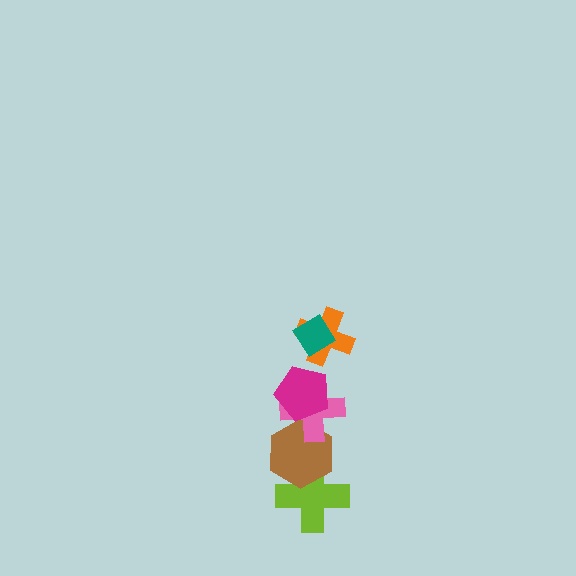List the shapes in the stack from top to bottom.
From top to bottom: the teal diamond, the orange cross, the magenta pentagon, the pink cross, the brown hexagon, the lime cross.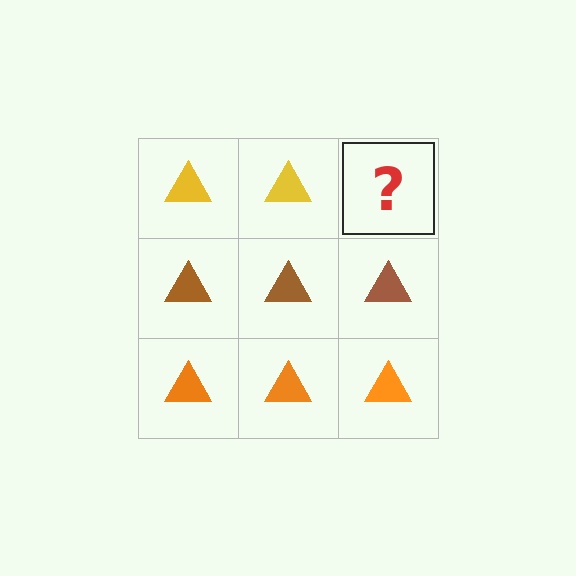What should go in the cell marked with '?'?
The missing cell should contain a yellow triangle.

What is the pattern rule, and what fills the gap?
The rule is that each row has a consistent color. The gap should be filled with a yellow triangle.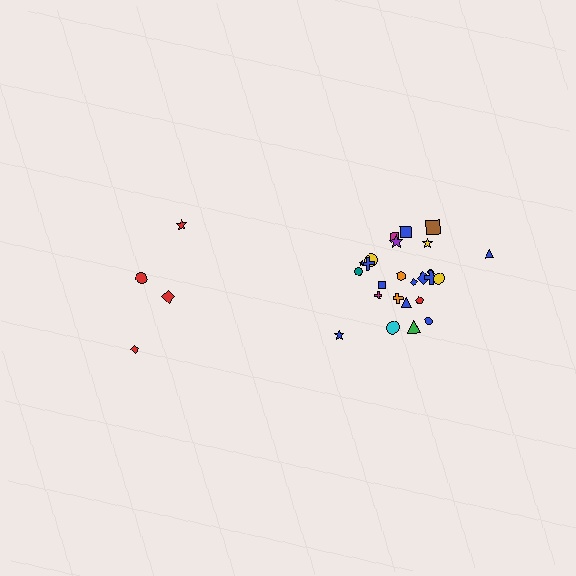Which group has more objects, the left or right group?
The right group.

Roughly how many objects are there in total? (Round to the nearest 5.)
Roughly 30 objects in total.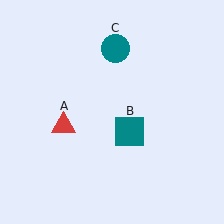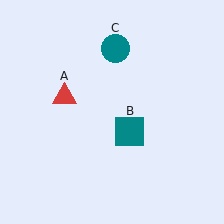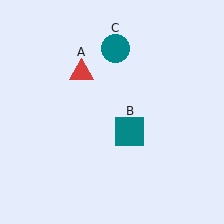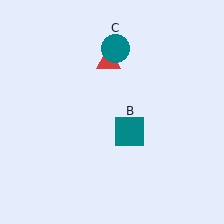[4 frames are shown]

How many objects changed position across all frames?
1 object changed position: red triangle (object A).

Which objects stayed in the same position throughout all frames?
Teal square (object B) and teal circle (object C) remained stationary.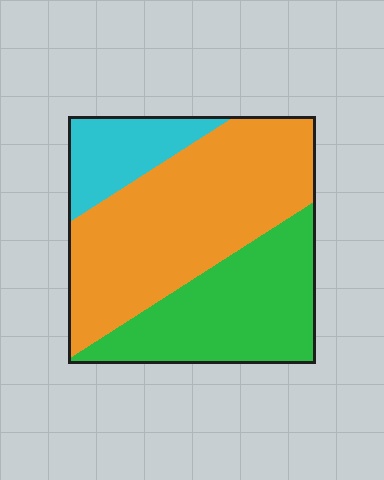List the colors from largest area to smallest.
From largest to smallest: orange, green, cyan.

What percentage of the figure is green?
Green covers about 35% of the figure.